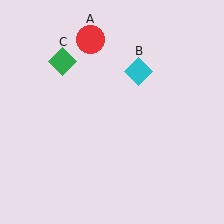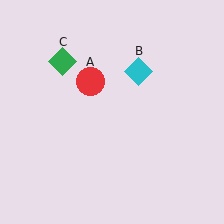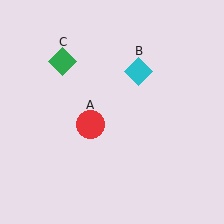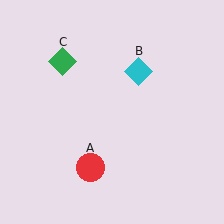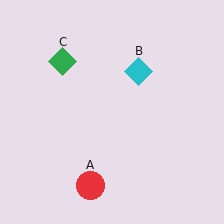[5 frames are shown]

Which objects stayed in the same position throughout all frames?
Cyan diamond (object B) and green diamond (object C) remained stationary.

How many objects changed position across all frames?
1 object changed position: red circle (object A).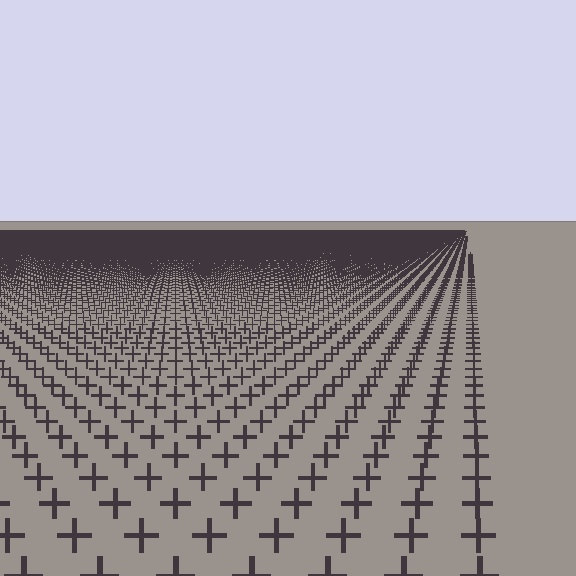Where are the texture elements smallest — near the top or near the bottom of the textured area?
Near the top.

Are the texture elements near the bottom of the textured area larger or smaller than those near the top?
Larger. Near the bottom, elements are closer to the viewer and appear at a bigger on-screen size.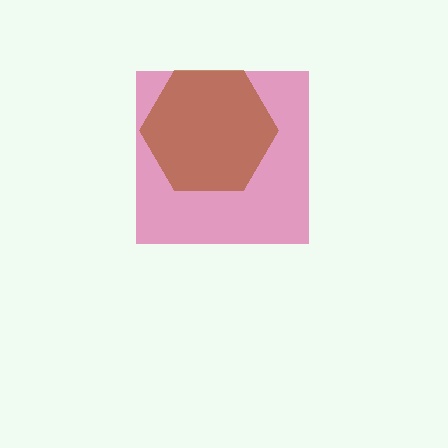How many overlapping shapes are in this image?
There are 2 overlapping shapes in the image.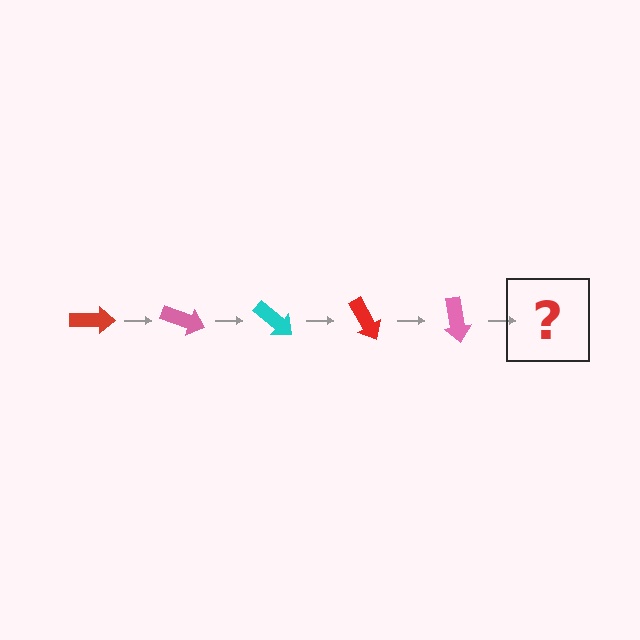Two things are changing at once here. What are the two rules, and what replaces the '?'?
The two rules are that it rotates 20 degrees each step and the color cycles through red, pink, and cyan. The '?' should be a cyan arrow, rotated 100 degrees from the start.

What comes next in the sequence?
The next element should be a cyan arrow, rotated 100 degrees from the start.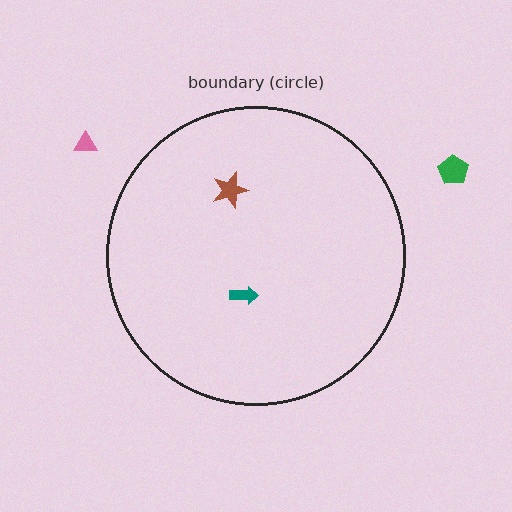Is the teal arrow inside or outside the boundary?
Inside.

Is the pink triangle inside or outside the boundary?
Outside.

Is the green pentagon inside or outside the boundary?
Outside.